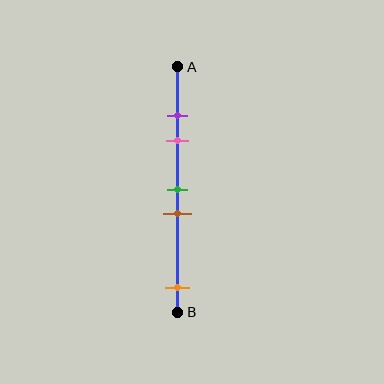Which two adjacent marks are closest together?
The purple and pink marks are the closest adjacent pair.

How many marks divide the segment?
There are 5 marks dividing the segment.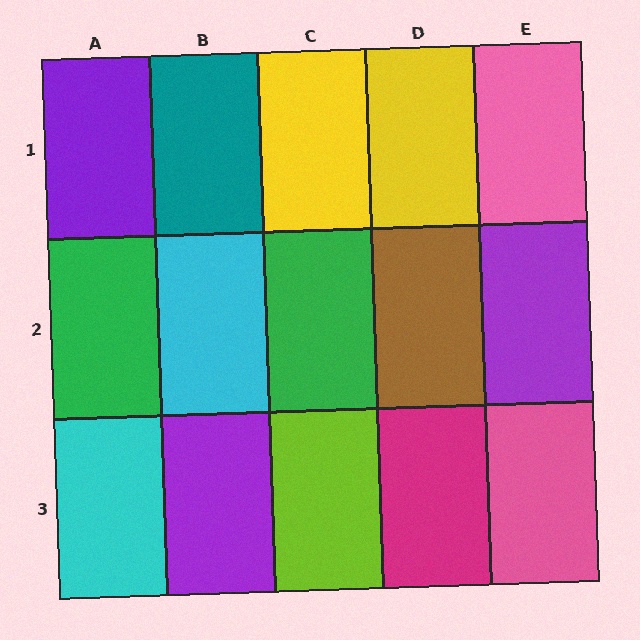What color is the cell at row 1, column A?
Purple.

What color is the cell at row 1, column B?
Teal.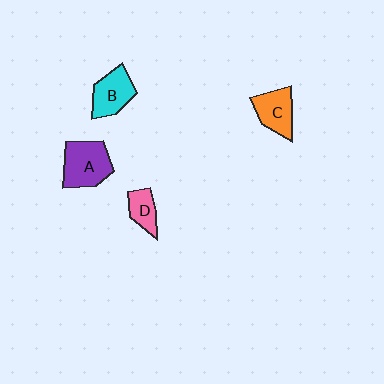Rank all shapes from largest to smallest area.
From largest to smallest: A (purple), B (cyan), C (orange), D (pink).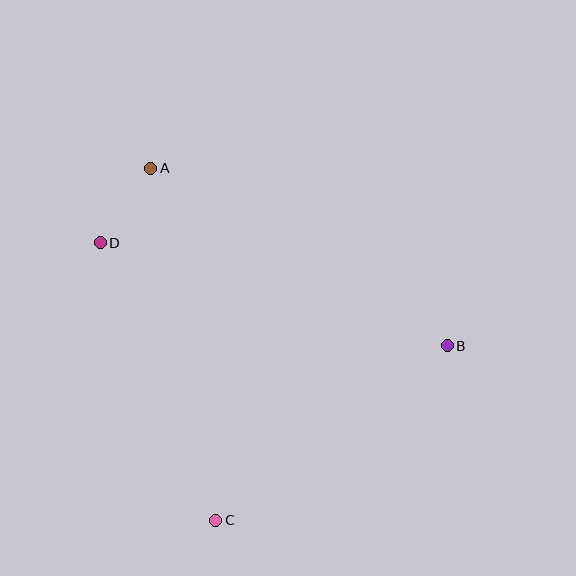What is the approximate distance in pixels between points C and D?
The distance between C and D is approximately 301 pixels.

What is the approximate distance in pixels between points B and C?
The distance between B and C is approximately 290 pixels.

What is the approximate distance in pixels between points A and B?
The distance between A and B is approximately 346 pixels.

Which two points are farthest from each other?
Points B and D are farthest from each other.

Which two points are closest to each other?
Points A and D are closest to each other.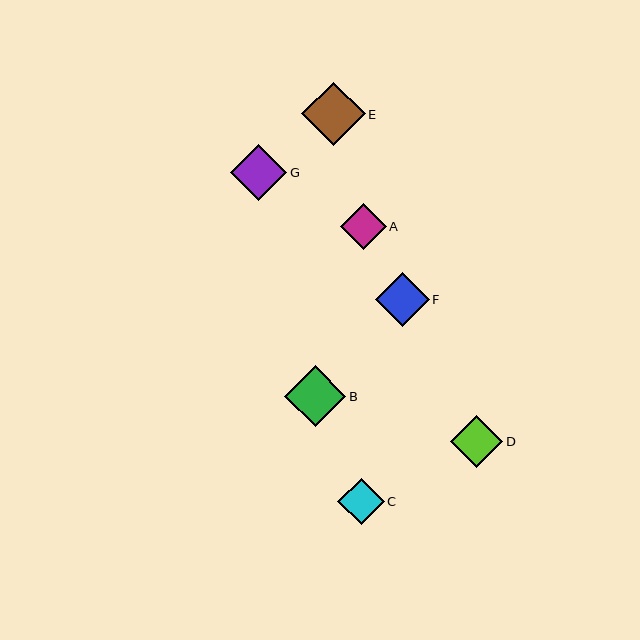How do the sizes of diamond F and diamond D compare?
Diamond F and diamond D are approximately the same size.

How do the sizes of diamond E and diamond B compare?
Diamond E and diamond B are approximately the same size.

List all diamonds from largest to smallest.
From largest to smallest: E, B, G, F, D, C, A.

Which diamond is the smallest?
Diamond A is the smallest with a size of approximately 45 pixels.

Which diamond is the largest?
Diamond E is the largest with a size of approximately 63 pixels.